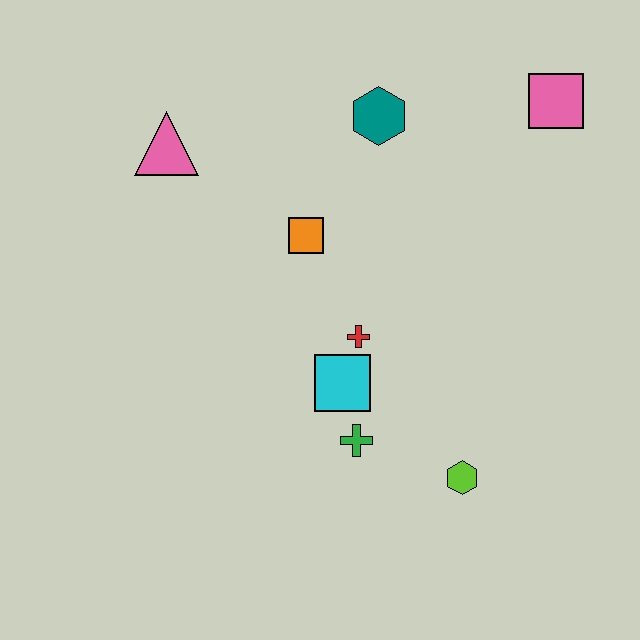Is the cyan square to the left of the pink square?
Yes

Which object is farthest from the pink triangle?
The lime hexagon is farthest from the pink triangle.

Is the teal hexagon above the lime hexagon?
Yes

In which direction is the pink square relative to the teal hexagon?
The pink square is to the right of the teal hexagon.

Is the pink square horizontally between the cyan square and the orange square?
No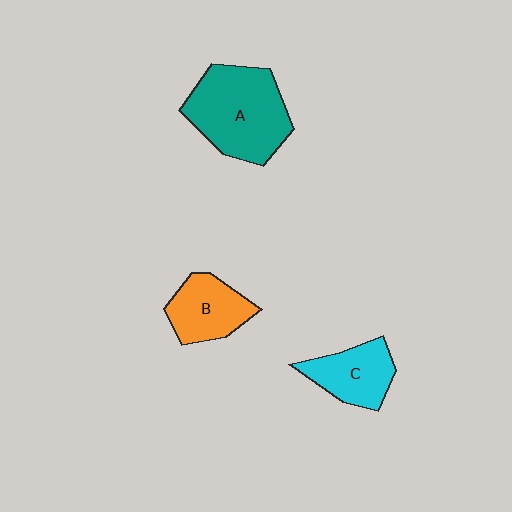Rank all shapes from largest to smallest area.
From largest to smallest: A (teal), B (orange), C (cyan).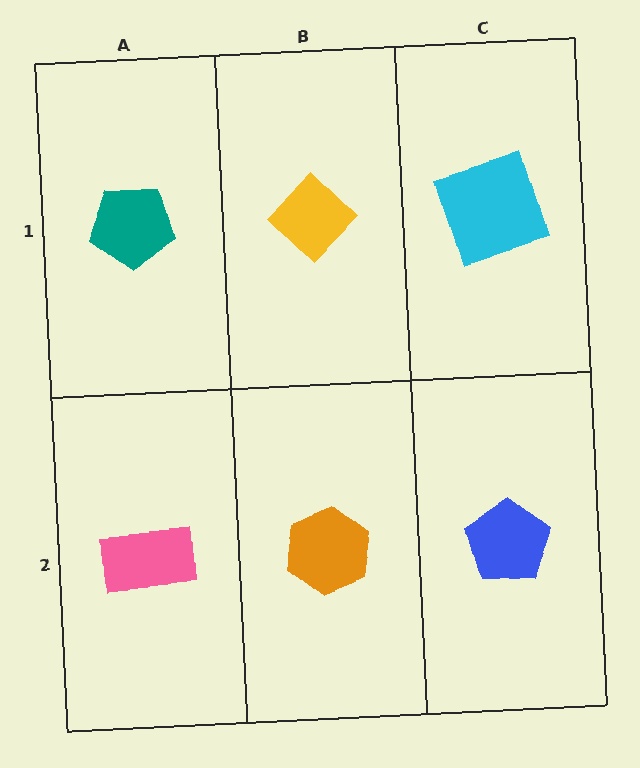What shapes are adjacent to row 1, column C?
A blue pentagon (row 2, column C), a yellow diamond (row 1, column B).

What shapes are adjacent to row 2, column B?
A yellow diamond (row 1, column B), a pink rectangle (row 2, column A), a blue pentagon (row 2, column C).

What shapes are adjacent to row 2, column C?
A cyan square (row 1, column C), an orange hexagon (row 2, column B).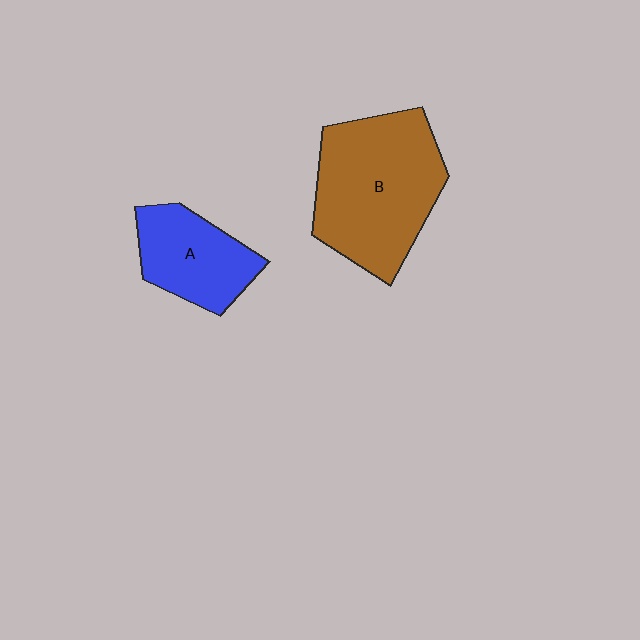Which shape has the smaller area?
Shape A (blue).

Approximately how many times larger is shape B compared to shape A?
Approximately 1.8 times.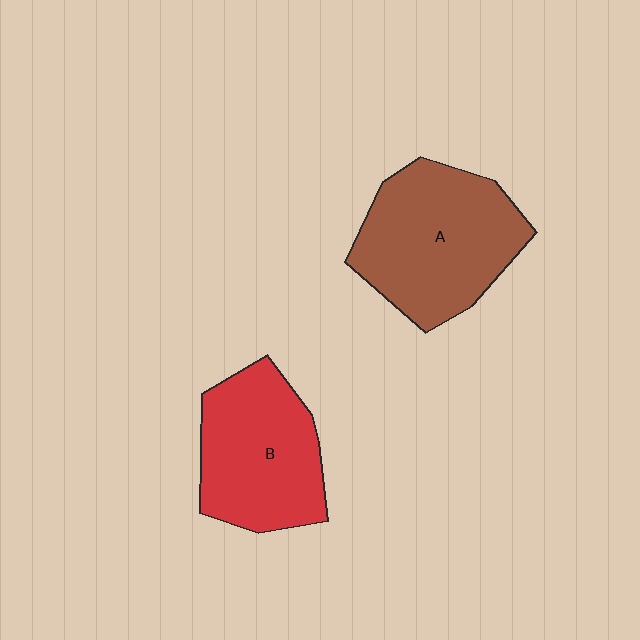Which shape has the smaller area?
Shape B (red).